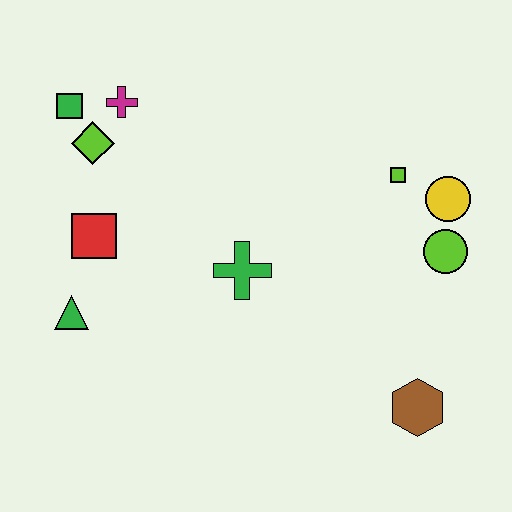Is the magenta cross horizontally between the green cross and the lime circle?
No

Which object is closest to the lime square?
The yellow circle is closest to the lime square.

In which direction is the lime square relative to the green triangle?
The lime square is to the right of the green triangle.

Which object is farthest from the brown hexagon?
The green square is farthest from the brown hexagon.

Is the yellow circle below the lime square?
Yes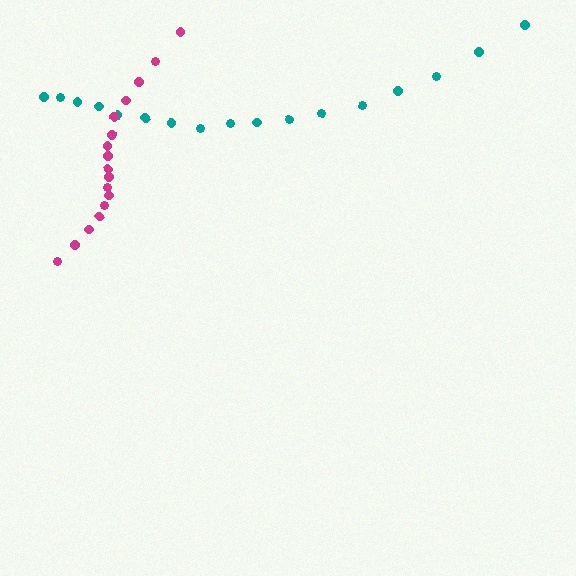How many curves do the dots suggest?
There are 2 distinct paths.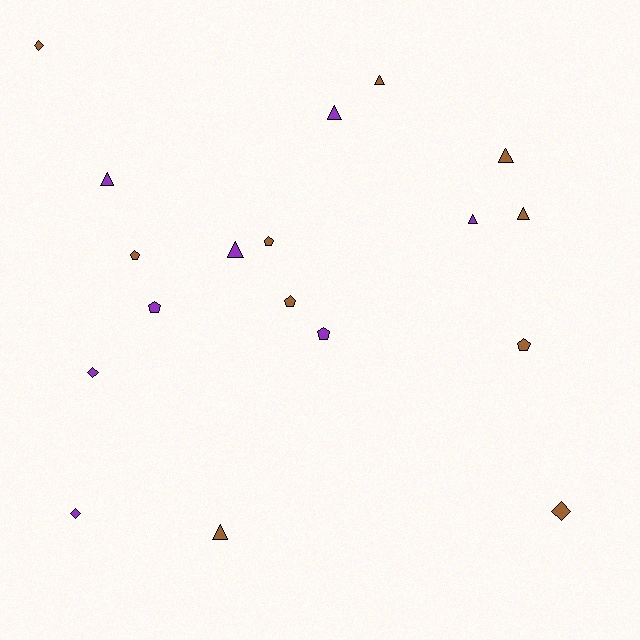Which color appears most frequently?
Brown, with 10 objects.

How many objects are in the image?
There are 18 objects.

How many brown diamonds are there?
There are 2 brown diamonds.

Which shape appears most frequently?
Triangle, with 8 objects.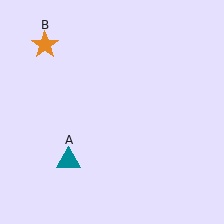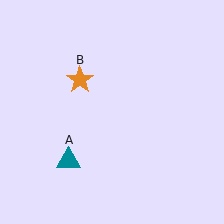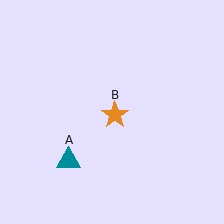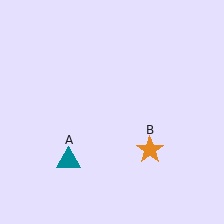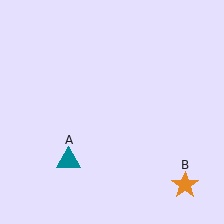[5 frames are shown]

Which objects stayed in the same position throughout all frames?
Teal triangle (object A) remained stationary.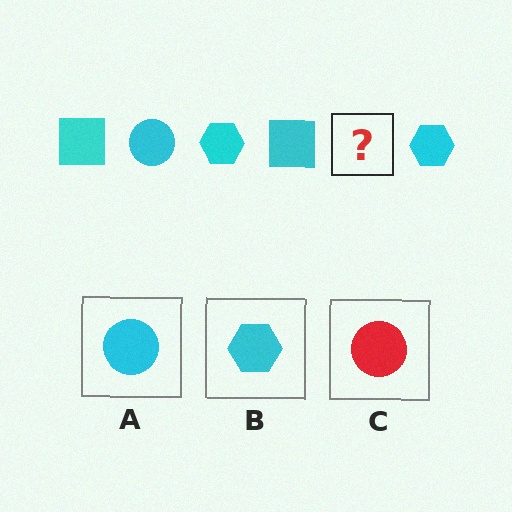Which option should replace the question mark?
Option A.